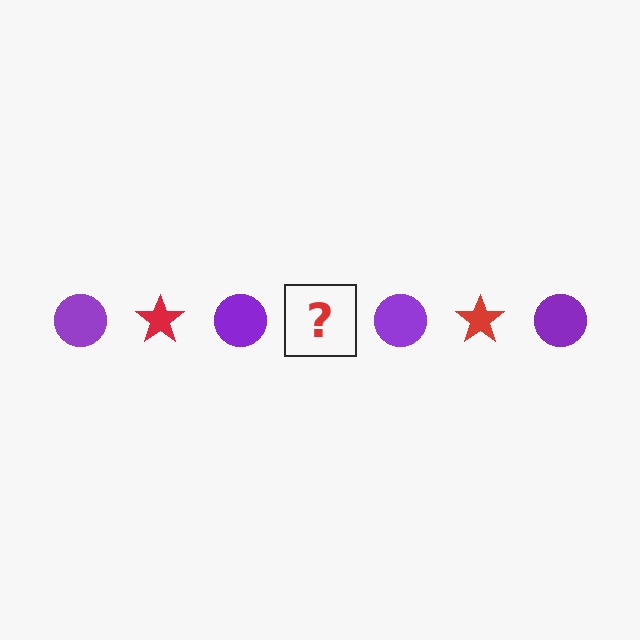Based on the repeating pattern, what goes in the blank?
The blank should be a red star.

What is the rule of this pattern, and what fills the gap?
The rule is that the pattern alternates between purple circle and red star. The gap should be filled with a red star.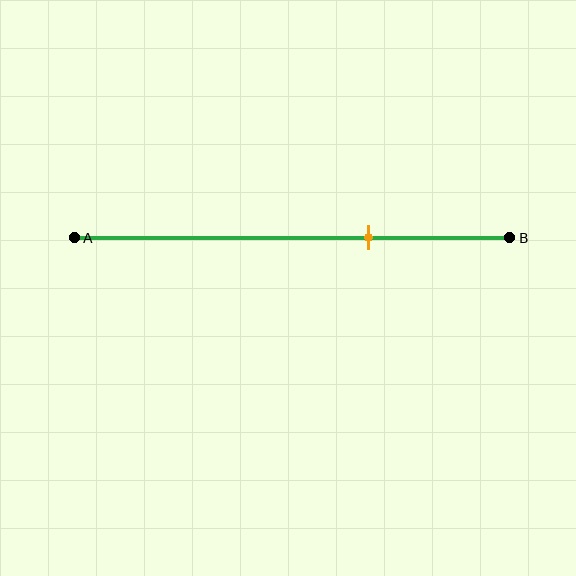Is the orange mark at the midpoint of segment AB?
No, the mark is at about 70% from A, not at the 50% midpoint.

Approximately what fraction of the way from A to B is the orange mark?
The orange mark is approximately 70% of the way from A to B.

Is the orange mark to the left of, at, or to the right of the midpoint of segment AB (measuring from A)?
The orange mark is to the right of the midpoint of segment AB.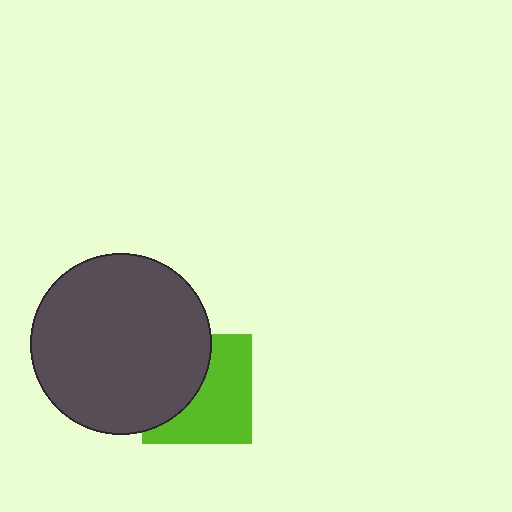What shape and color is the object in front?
The object in front is a dark gray circle.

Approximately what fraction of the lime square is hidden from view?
Roughly 44% of the lime square is hidden behind the dark gray circle.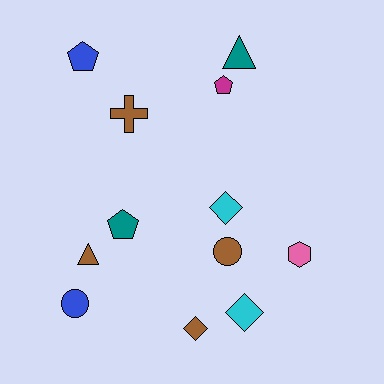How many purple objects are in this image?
There are no purple objects.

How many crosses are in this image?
There is 1 cross.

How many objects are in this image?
There are 12 objects.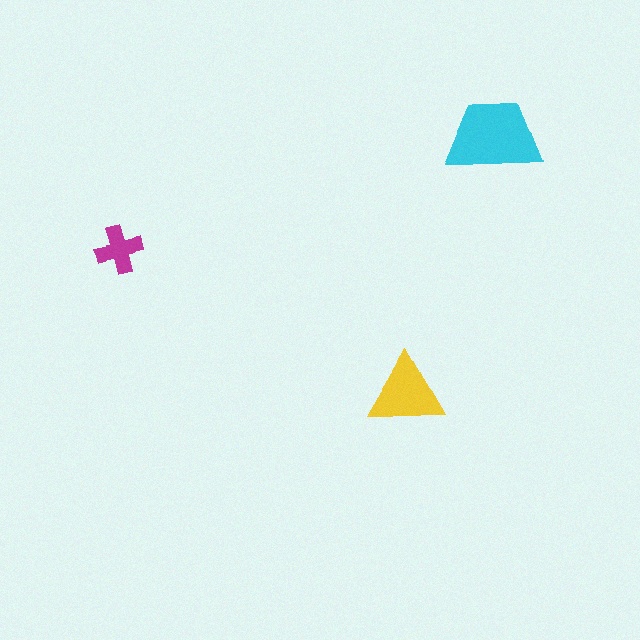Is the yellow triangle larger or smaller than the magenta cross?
Larger.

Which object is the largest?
The cyan trapezoid.